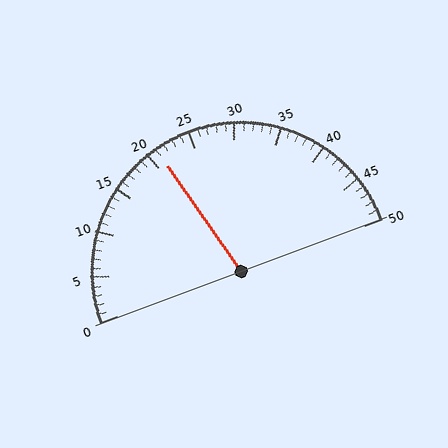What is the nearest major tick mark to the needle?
The nearest major tick mark is 20.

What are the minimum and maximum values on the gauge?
The gauge ranges from 0 to 50.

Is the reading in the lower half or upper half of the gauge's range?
The reading is in the lower half of the range (0 to 50).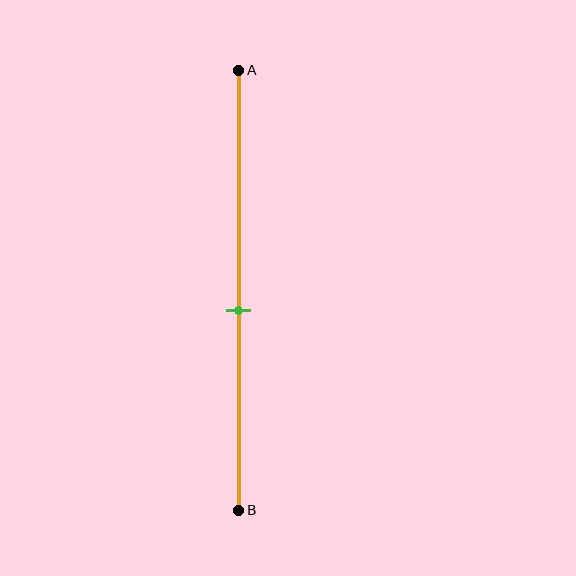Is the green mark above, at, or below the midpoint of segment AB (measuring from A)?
The green mark is below the midpoint of segment AB.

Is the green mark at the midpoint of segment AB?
No, the mark is at about 55% from A, not at the 50% midpoint.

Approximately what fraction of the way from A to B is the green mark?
The green mark is approximately 55% of the way from A to B.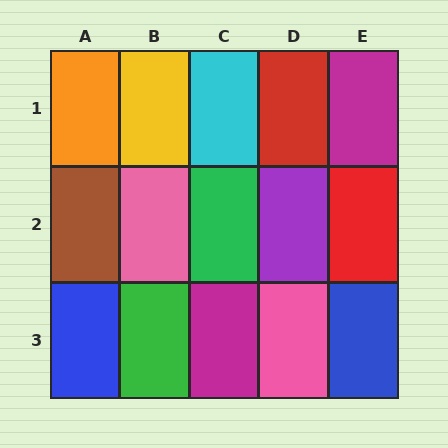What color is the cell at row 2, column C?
Green.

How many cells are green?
2 cells are green.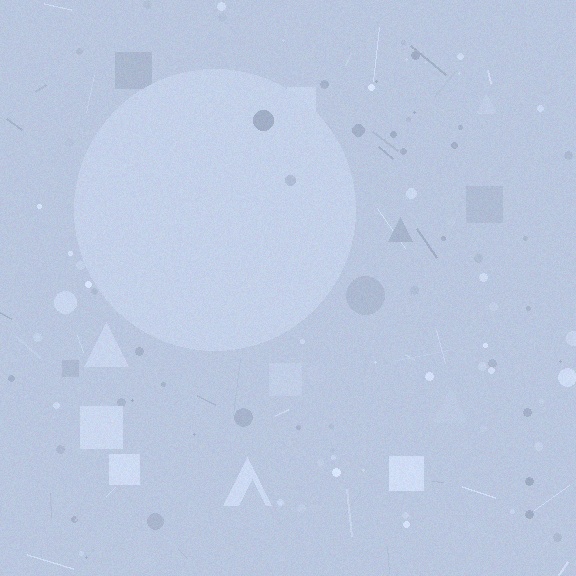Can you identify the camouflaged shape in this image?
The camouflaged shape is a circle.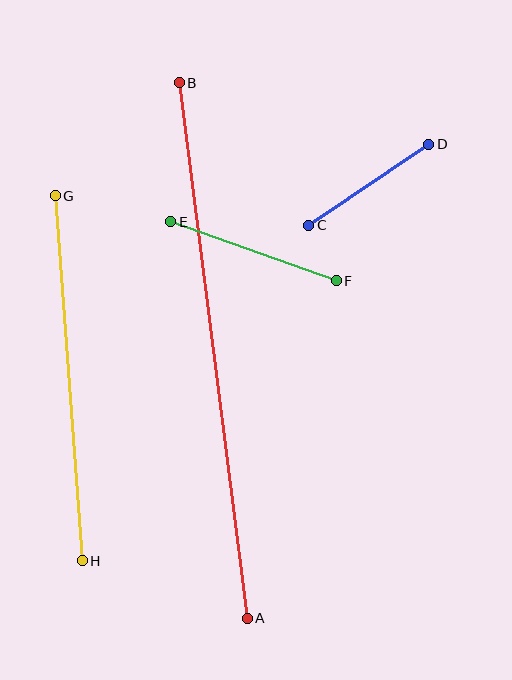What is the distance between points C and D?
The distance is approximately 144 pixels.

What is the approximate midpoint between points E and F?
The midpoint is at approximately (253, 251) pixels.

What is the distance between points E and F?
The distance is approximately 175 pixels.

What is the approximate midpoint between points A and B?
The midpoint is at approximately (213, 350) pixels.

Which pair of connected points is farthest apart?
Points A and B are farthest apart.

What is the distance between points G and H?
The distance is approximately 366 pixels.